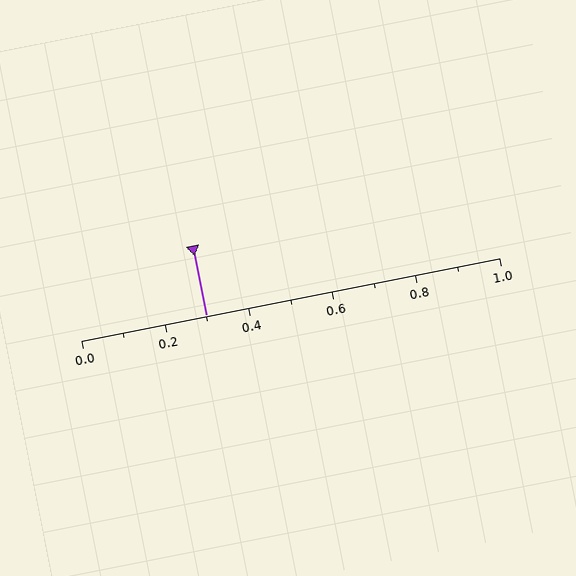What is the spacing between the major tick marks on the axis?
The major ticks are spaced 0.2 apart.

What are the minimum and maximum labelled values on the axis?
The axis runs from 0.0 to 1.0.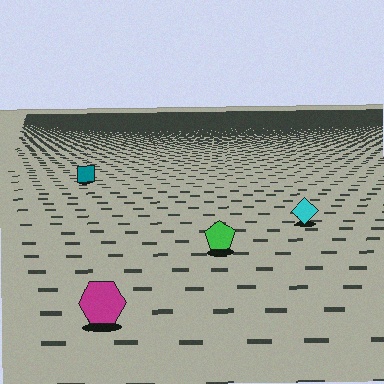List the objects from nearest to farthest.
From nearest to farthest: the magenta hexagon, the green pentagon, the cyan diamond, the teal square.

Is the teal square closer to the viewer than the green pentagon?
No. The green pentagon is closer — you can tell from the texture gradient: the ground texture is coarser near it.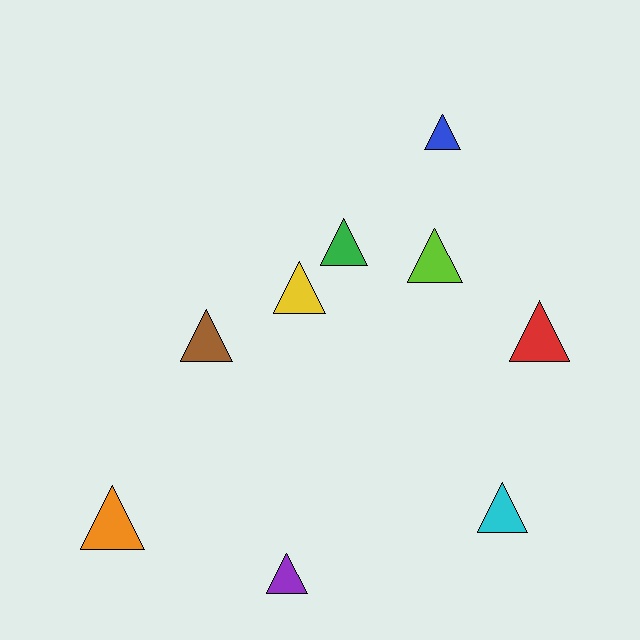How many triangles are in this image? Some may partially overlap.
There are 9 triangles.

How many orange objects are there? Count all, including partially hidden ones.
There is 1 orange object.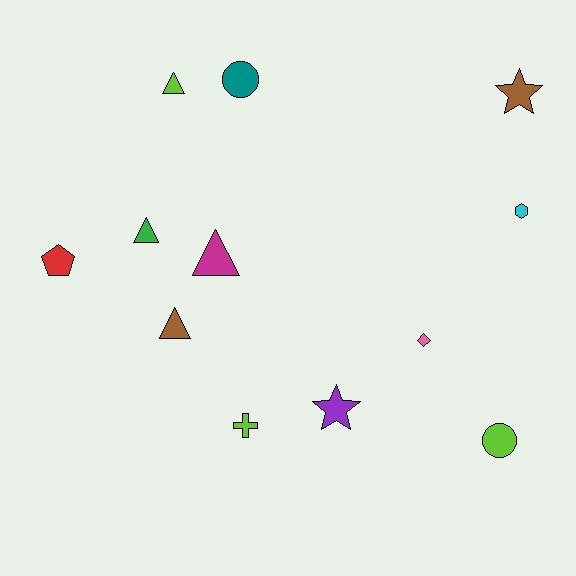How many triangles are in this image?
There are 4 triangles.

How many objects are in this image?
There are 12 objects.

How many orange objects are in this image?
There are no orange objects.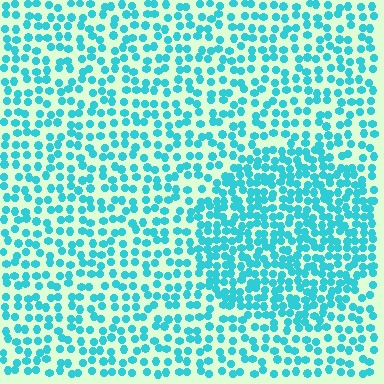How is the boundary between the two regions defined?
The boundary is defined by a change in element density (approximately 1.7x ratio). All elements are the same color, size, and shape.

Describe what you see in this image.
The image contains small cyan elements arranged at two different densities. A circle-shaped region is visible where the elements are more densely packed than the surrounding area.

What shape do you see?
I see a circle.